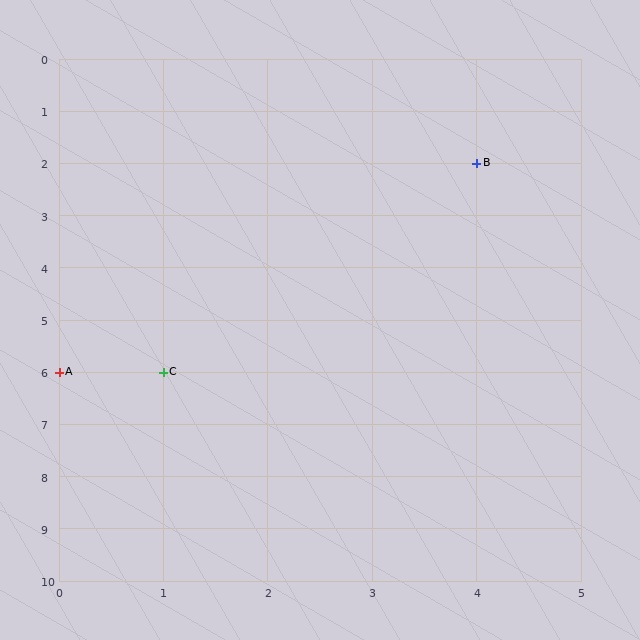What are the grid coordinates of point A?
Point A is at grid coordinates (0, 6).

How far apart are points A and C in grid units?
Points A and C are 1 column apart.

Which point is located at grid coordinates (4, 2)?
Point B is at (4, 2).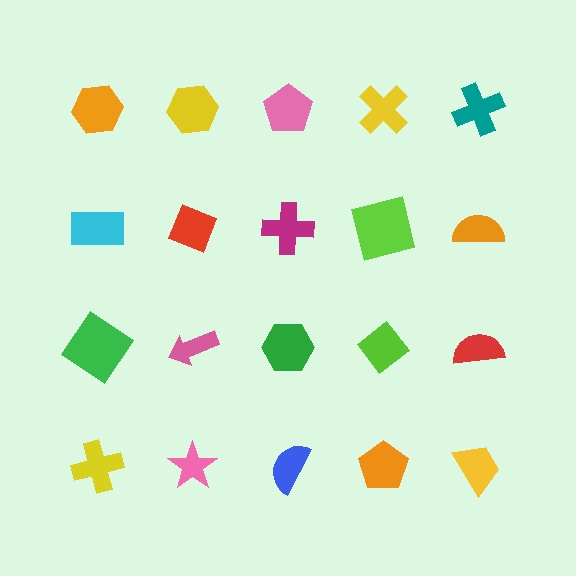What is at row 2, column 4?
A lime square.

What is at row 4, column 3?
A blue semicircle.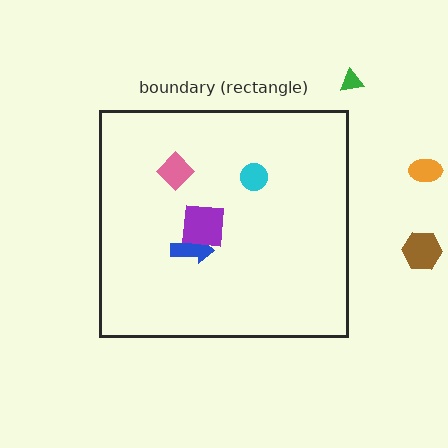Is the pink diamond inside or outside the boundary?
Inside.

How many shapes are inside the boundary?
4 inside, 3 outside.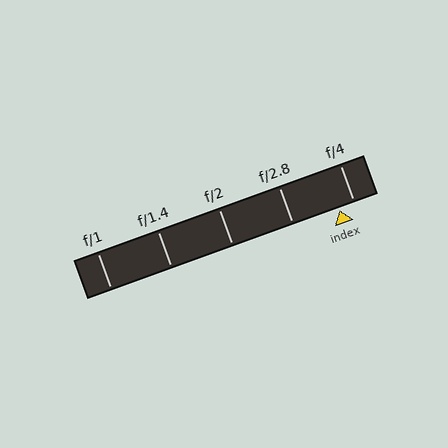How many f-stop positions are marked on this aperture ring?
There are 5 f-stop positions marked.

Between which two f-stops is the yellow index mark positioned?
The index mark is between f/2.8 and f/4.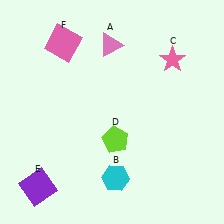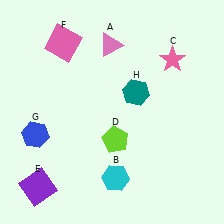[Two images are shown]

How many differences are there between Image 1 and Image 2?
There are 2 differences between the two images.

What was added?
A blue hexagon (G), a teal hexagon (H) were added in Image 2.